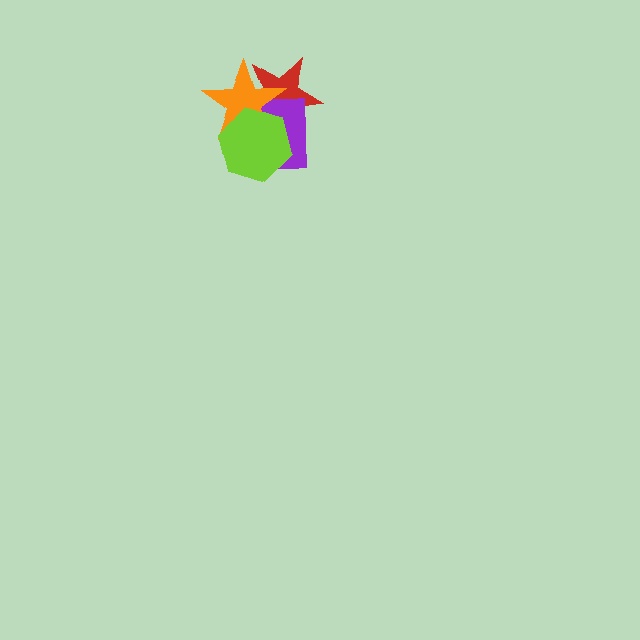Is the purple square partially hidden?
Yes, it is partially covered by another shape.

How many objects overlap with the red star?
3 objects overlap with the red star.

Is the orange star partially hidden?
Yes, it is partially covered by another shape.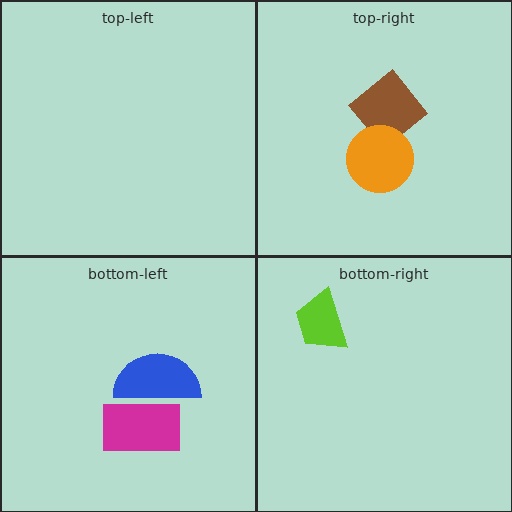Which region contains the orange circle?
The top-right region.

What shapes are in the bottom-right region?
The lime trapezoid.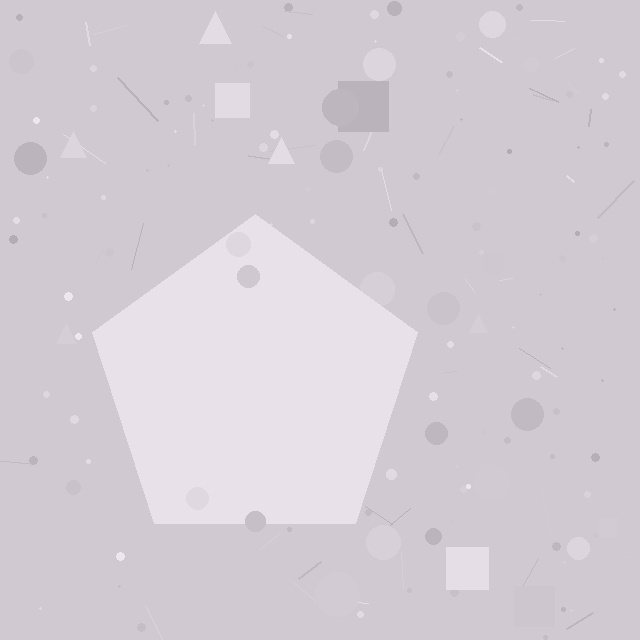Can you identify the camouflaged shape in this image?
The camouflaged shape is a pentagon.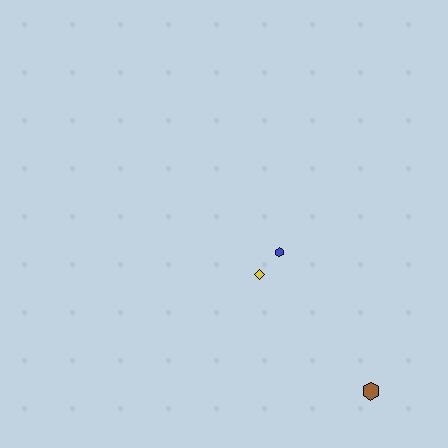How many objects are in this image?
There are 3 objects.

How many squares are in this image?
There are no squares.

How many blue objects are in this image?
There is 1 blue object.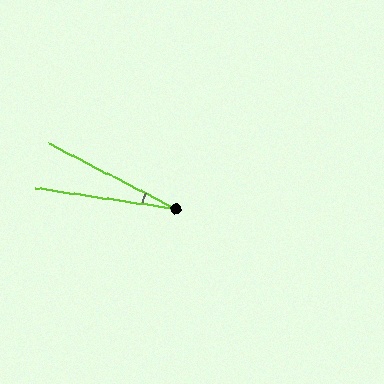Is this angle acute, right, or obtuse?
It is acute.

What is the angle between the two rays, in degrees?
Approximately 19 degrees.